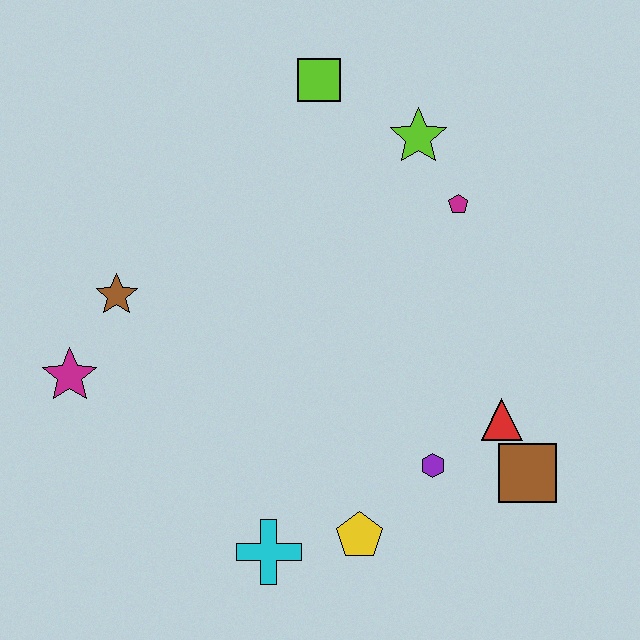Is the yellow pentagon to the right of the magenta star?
Yes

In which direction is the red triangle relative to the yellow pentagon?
The red triangle is to the right of the yellow pentagon.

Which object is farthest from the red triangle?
The magenta star is farthest from the red triangle.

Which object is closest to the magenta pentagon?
The lime star is closest to the magenta pentagon.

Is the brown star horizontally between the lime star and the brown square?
No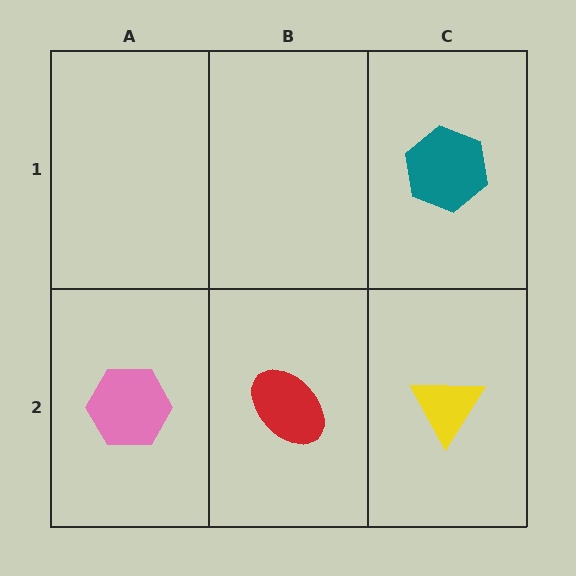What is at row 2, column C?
A yellow triangle.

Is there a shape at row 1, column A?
No, that cell is empty.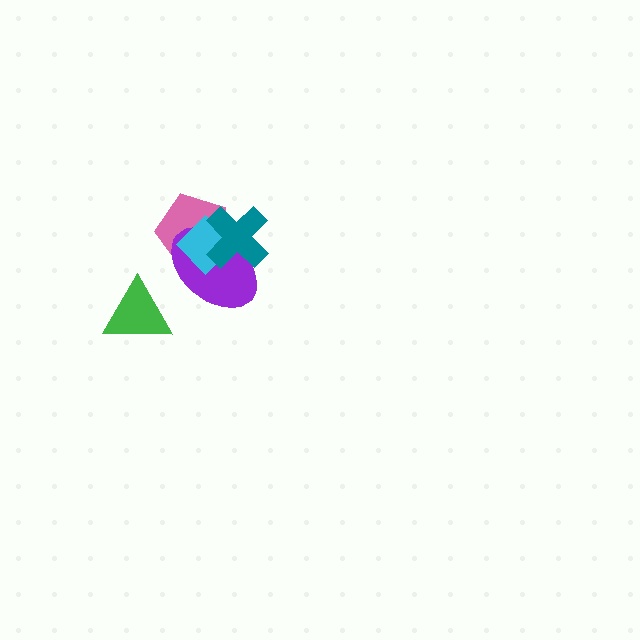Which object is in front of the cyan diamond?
The teal cross is in front of the cyan diamond.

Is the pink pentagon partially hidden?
Yes, it is partially covered by another shape.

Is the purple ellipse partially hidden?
Yes, it is partially covered by another shape.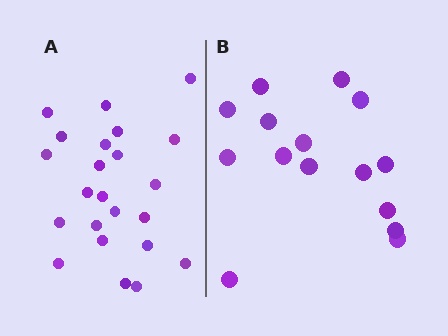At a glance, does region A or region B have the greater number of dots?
Region A (the left region) has more dots.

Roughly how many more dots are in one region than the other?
Region A has roughly 8 or so more dots than region B.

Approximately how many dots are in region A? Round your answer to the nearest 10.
About 20 dots. (The exact count is 23, which rounds to 20.)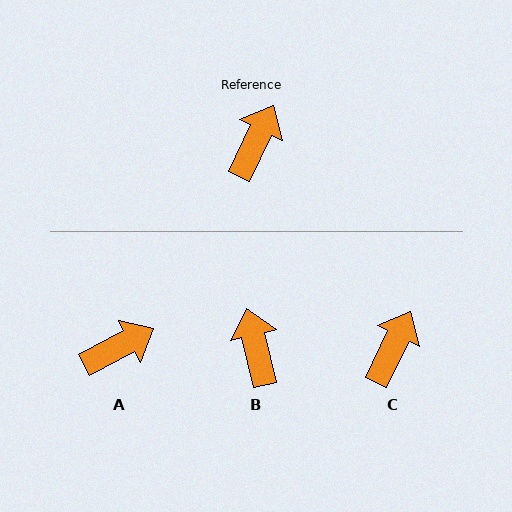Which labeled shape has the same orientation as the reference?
C.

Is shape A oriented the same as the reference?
No, it is off by about 37 degrees.